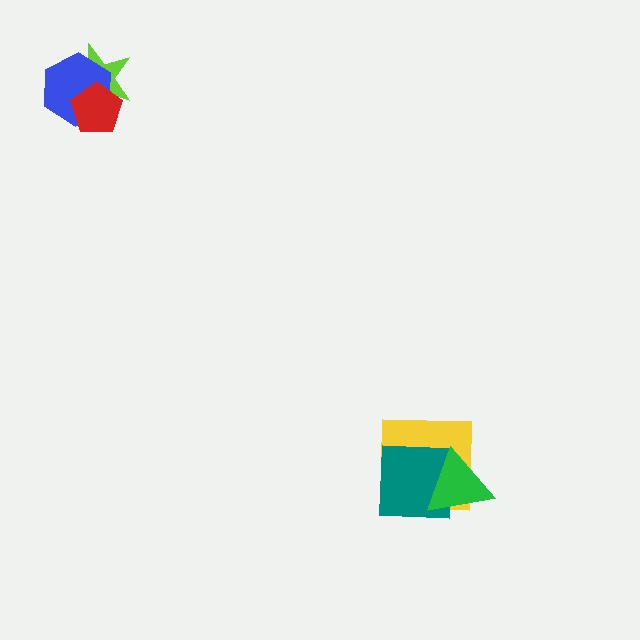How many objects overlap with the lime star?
2 objects overlap with the lime star.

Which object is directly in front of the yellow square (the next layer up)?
The teal square is directly in front of the yellow square.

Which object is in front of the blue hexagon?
The red pentagon is in front of the blue hexagon.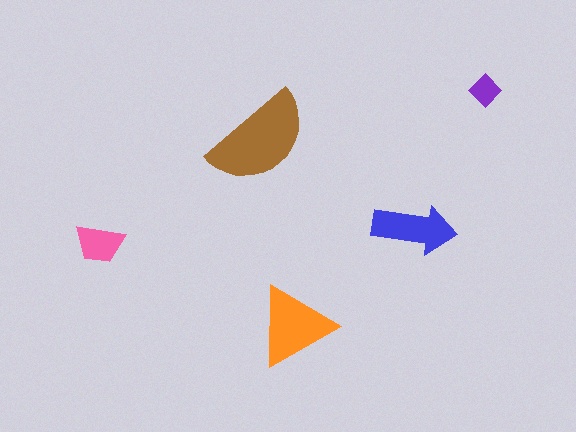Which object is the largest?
The brown semicircle.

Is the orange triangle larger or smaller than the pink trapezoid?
Larger.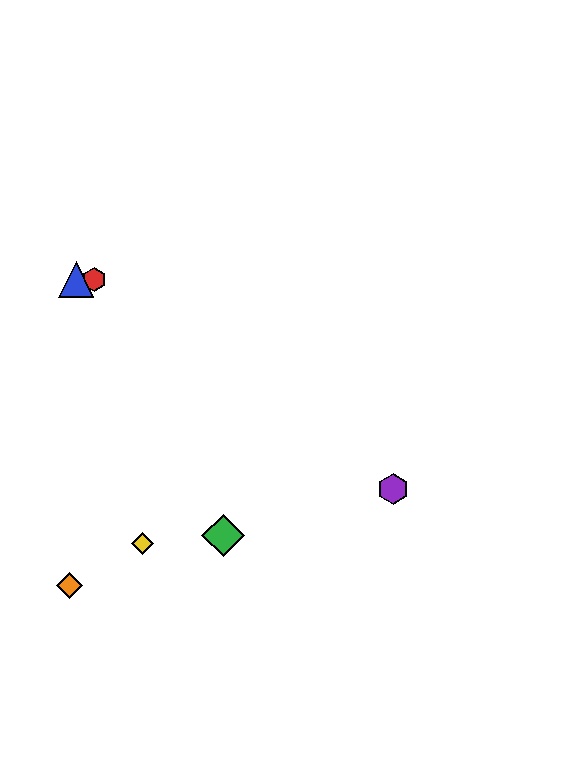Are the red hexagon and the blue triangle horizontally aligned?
Yes, both are at y≈279.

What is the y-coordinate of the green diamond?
The green diamond is at y≈535.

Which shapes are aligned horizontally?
The red hexagon, the blue triangle are aligned horizontally.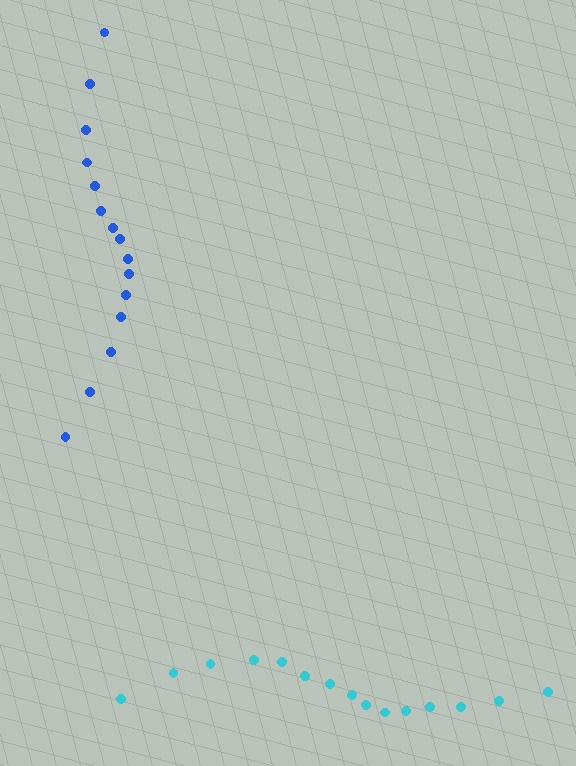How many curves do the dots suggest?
There are 2 distinct paths.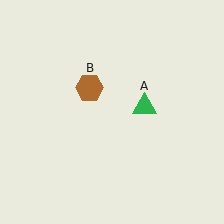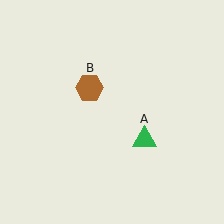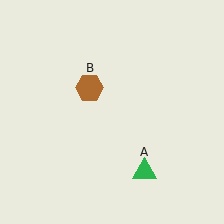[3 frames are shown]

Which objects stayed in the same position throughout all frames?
Brown hexagon (object B) remained stationary.